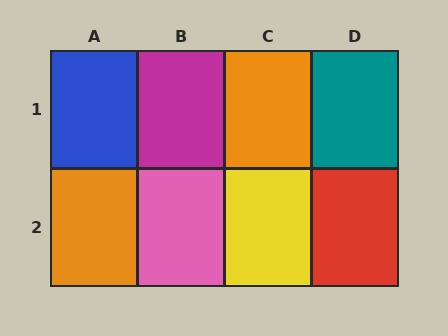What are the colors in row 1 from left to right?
Blue, magenta, orange, teal.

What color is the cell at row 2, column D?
Red.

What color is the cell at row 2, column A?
Orange.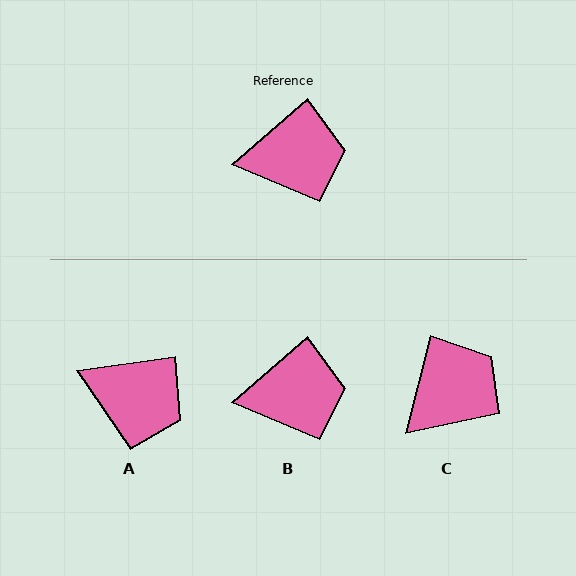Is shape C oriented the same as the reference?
No, it is off by about 35 degrees.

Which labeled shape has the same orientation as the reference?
B.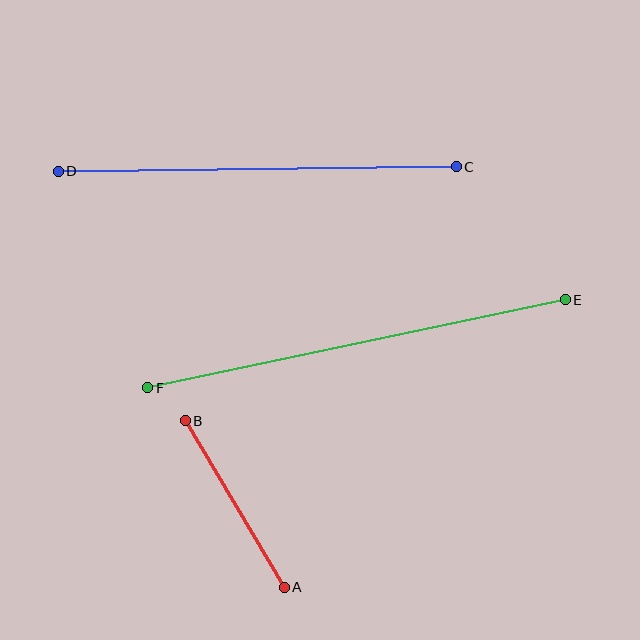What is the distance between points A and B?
The distance is approximately 194 pixels.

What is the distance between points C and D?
The distance is approximately 398 pixels.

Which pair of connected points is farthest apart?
Points E and F are farthest apart.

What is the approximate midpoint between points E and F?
The midpoint is at approximately (356, 344) pixels.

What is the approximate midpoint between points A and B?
The midpoint is at approximately (235, 504) pixels.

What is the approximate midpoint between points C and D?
The midpoint is at approximately (257, 169) pixels.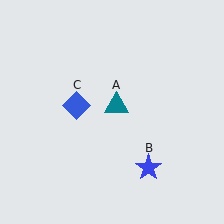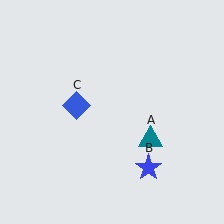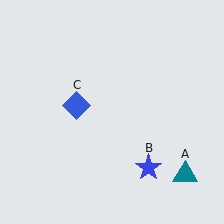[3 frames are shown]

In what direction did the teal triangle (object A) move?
The teal triangle (object A) moved down and to the right.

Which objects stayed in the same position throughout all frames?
Blue star (object B) and blue diamond (object C) remained stationary.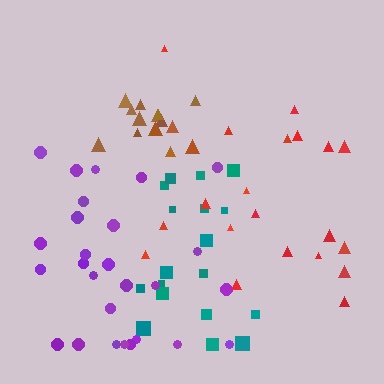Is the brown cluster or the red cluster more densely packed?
Brown.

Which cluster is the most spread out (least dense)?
Red.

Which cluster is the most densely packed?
Brown.